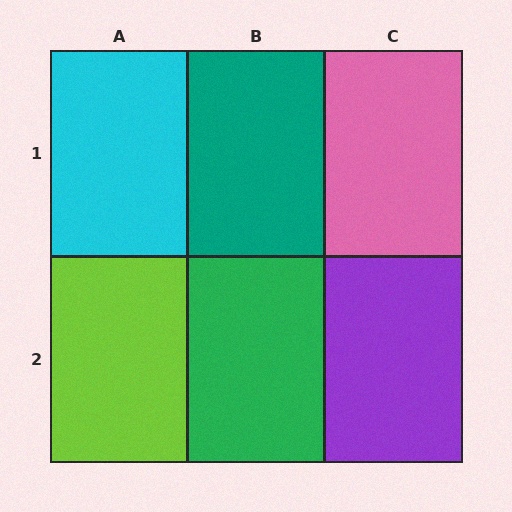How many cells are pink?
1 cell is pink.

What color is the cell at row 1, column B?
Teal.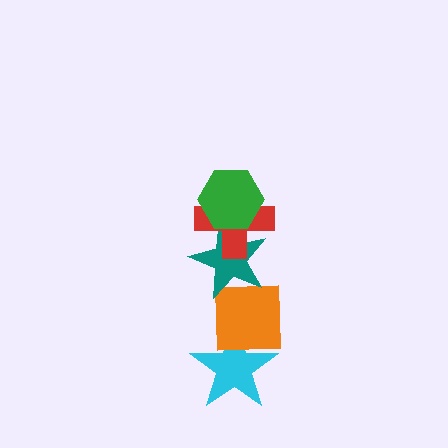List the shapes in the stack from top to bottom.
From top to bottom: the green hexagon, the red cross, the teal star, the orange square, the cyan star.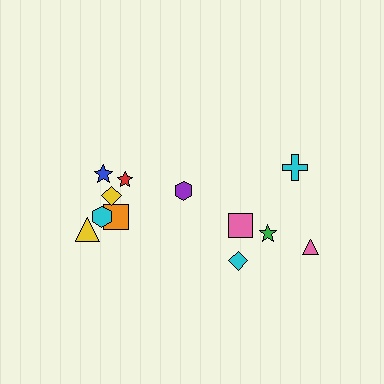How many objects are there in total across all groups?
There are 12 objects.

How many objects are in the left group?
There are 7 objects.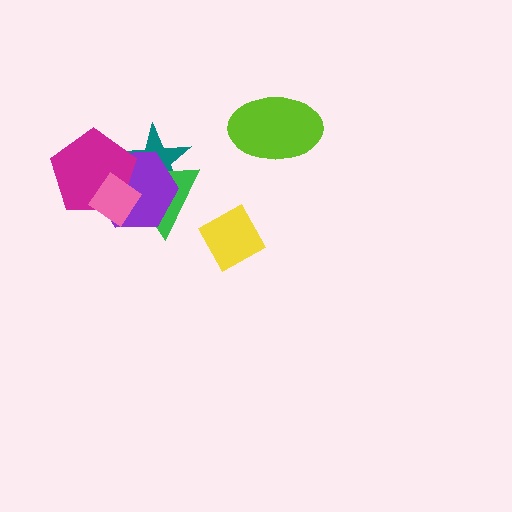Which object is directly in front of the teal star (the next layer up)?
The green triangle is directly in front of the teal star.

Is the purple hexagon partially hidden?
Yes, it is partially covered by another shape.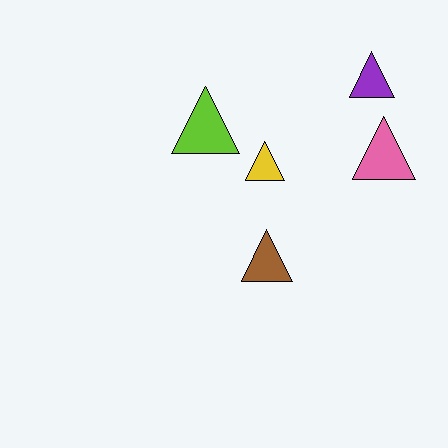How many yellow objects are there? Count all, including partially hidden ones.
There is 1 yellow object.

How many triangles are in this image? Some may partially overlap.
There are 5 triangles.